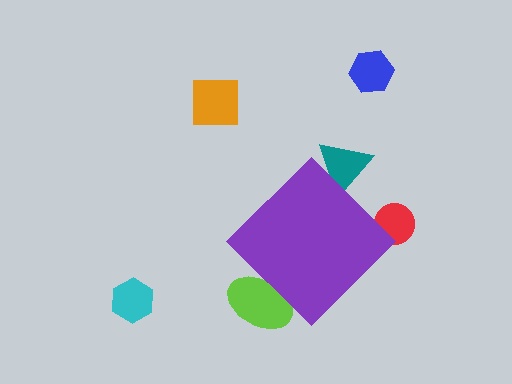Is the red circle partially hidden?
Yes, the red circle is partially hidden behind the purple diamond.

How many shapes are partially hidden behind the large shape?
3 shapes are partially hidden.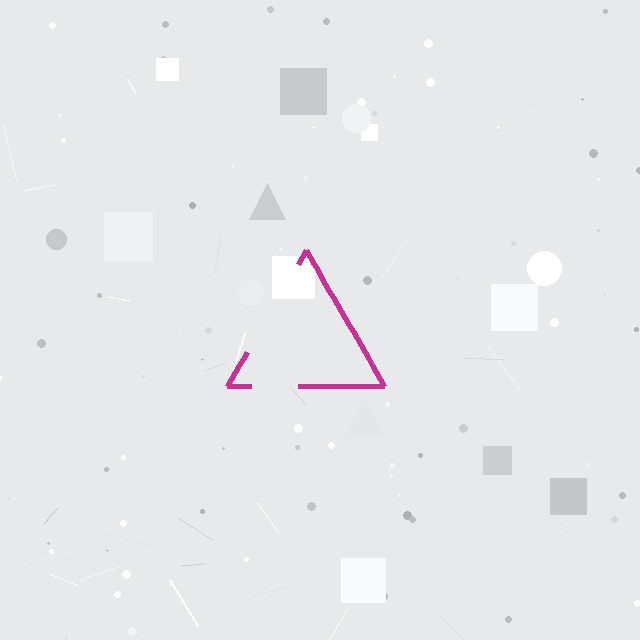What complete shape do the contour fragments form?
The contour fragments form a triangle.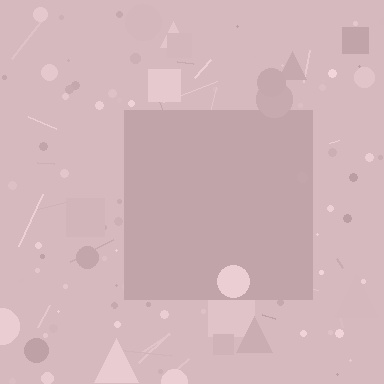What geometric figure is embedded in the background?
A square is embedded in the background.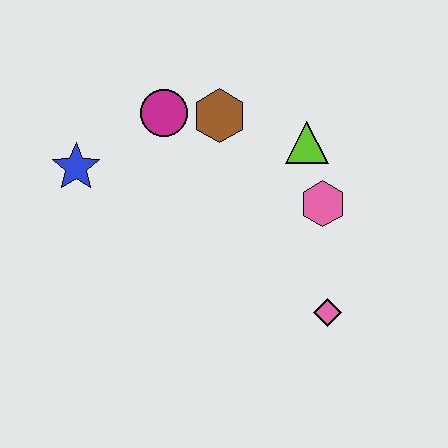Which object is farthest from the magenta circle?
The pink diamond is farthest from the magenta circle.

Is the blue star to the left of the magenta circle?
Yes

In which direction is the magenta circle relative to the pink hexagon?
The magenta circle is to the left of the pink hexagon.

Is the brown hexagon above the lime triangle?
Yes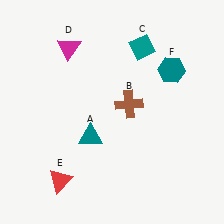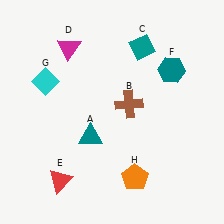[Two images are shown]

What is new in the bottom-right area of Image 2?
An orange pentagon (H) was added in the bottom-right area of Image 2.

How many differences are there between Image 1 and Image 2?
There are 2 differences between the two images.